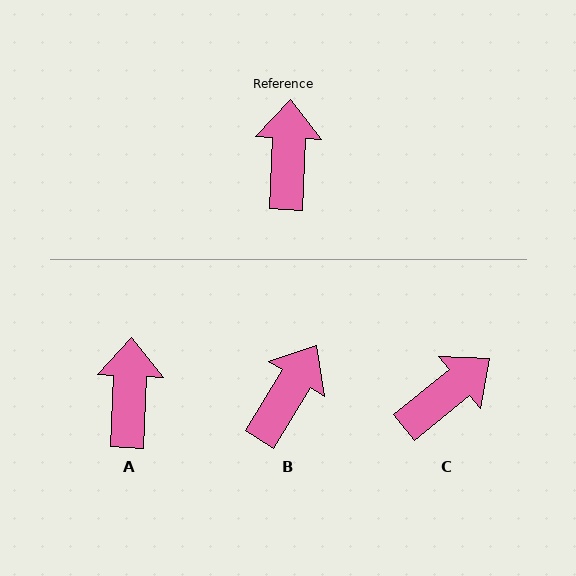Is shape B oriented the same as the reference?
No, it is off by about 29 degrees.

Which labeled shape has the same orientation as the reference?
A.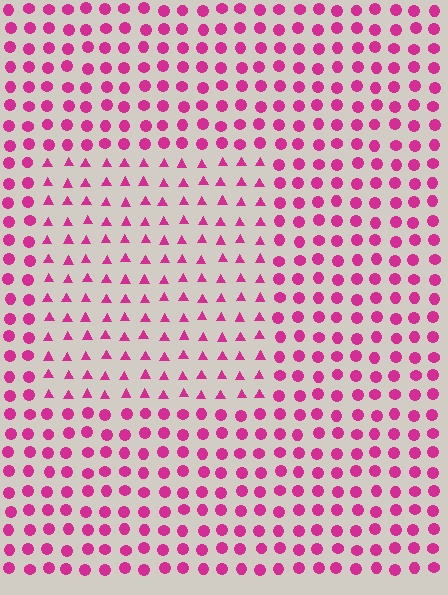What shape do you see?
I see a rectangle.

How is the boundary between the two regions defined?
The boundary is defined by a change in element shape: triangles inside vs. circles outside. All elements share the same color and spacing.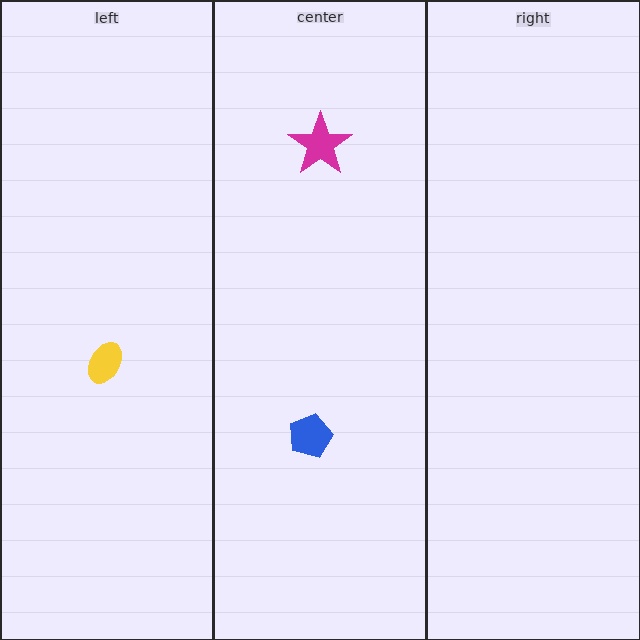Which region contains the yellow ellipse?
The left region.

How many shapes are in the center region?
2.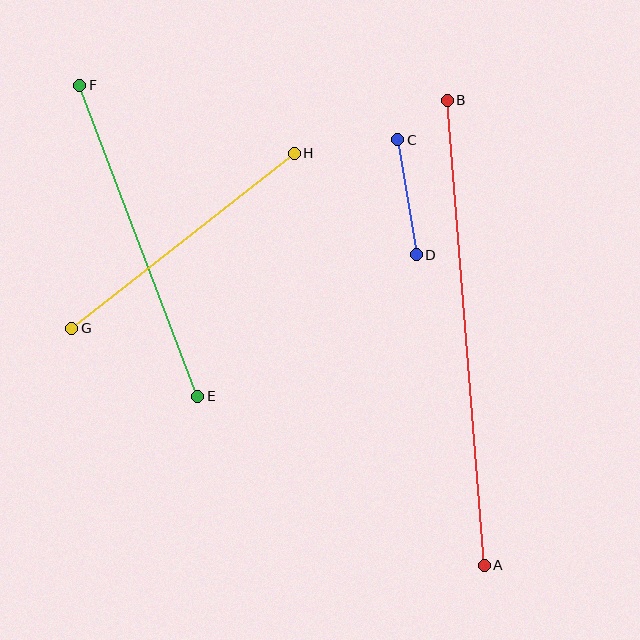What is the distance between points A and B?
The distance is approximately 467 pixels.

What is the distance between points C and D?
The distance is approximately 116 pixels.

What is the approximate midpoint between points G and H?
The midpoint is at approximately (183, 241) pixels.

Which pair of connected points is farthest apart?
Points A and B are farthest apart.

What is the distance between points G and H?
The distance is approximately 283 pixels.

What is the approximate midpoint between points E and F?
The midpoint is at approximately (139, 241) pixels.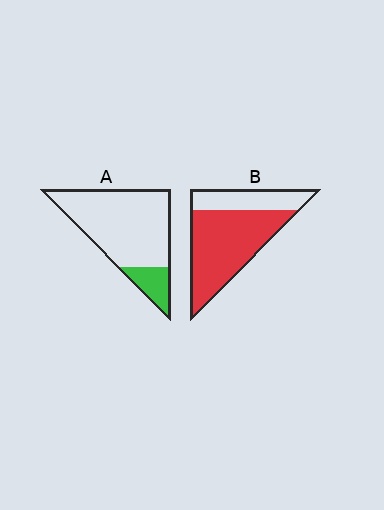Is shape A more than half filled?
No.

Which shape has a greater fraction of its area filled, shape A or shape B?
Shape B.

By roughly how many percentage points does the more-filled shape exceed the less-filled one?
By roughly 55 percentage points (B over A).